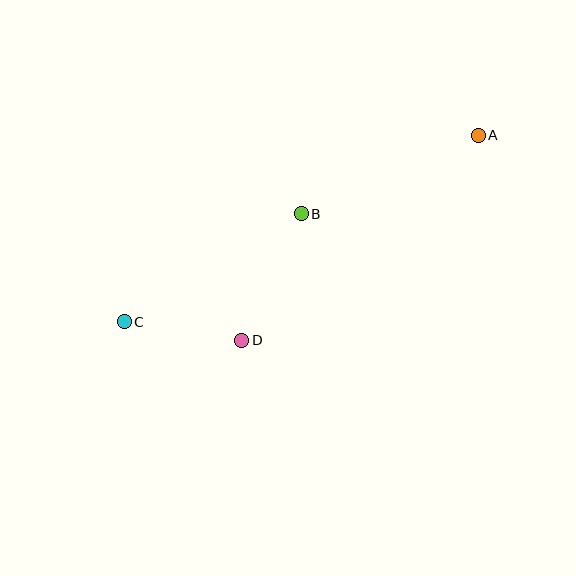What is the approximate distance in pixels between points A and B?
The distance between A and B is approximately 193 pixels.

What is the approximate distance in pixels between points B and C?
The distance between B and C is approximately 207 pixels.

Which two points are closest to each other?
Points C and D are closest to each other.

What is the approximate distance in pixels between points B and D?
The distance between B and D is approximately 140 pixels.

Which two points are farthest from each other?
Points A and C are farthest from each other.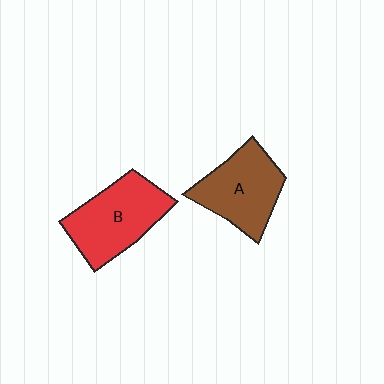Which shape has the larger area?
Shape B (red).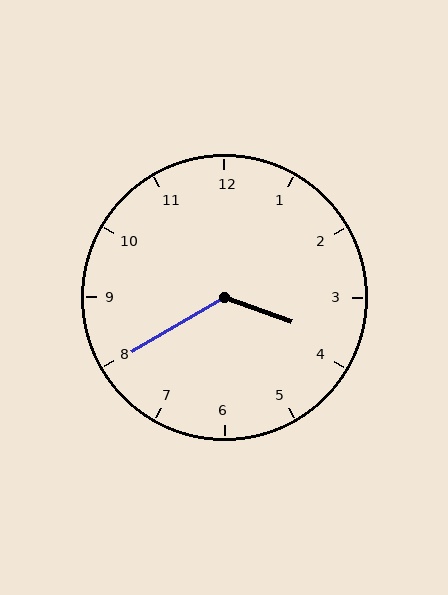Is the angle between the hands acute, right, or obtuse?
It is obtuse.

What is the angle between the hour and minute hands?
Approximately 130 degrees.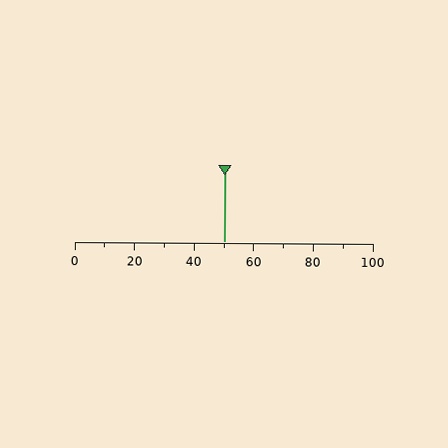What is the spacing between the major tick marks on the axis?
The major ticks are spaced 20 apart.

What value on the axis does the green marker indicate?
The marker indicates approximately 50.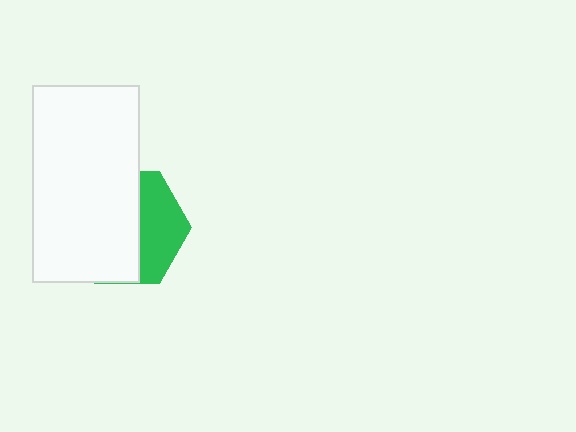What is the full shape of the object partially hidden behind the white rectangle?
The partially hidden object is a green hexagon.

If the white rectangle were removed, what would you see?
You would see the complete green hexagon.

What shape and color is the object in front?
The object in front is a white rectangle.